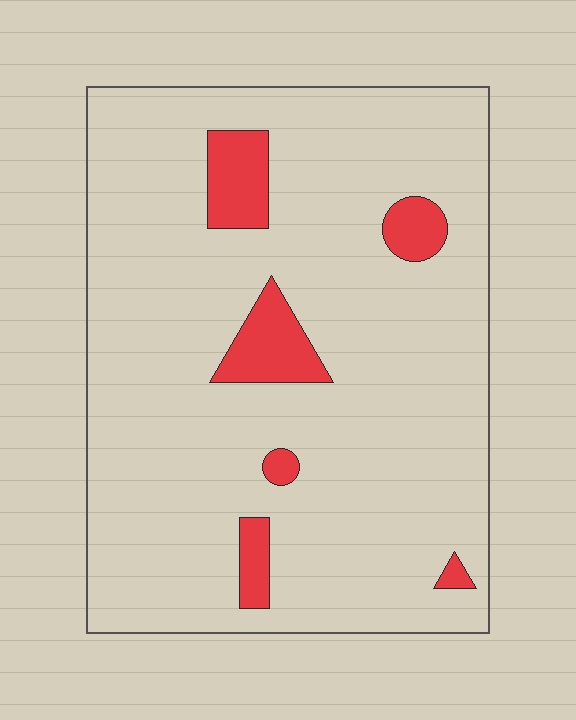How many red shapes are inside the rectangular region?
6.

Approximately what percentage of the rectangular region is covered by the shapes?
Approximately 10%.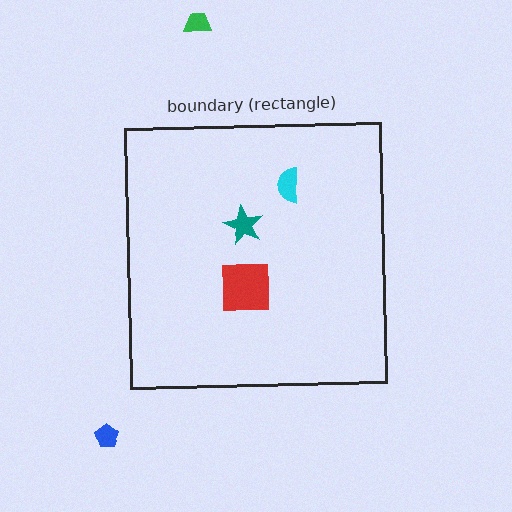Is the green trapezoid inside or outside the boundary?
Outside.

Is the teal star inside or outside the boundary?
Inside.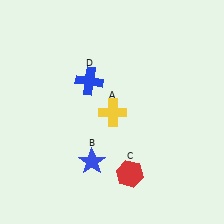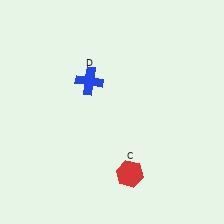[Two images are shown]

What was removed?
The blue star (B), the yellow cross (A) were removed in Image 2.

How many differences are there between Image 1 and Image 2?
There are 2 differences between the two images.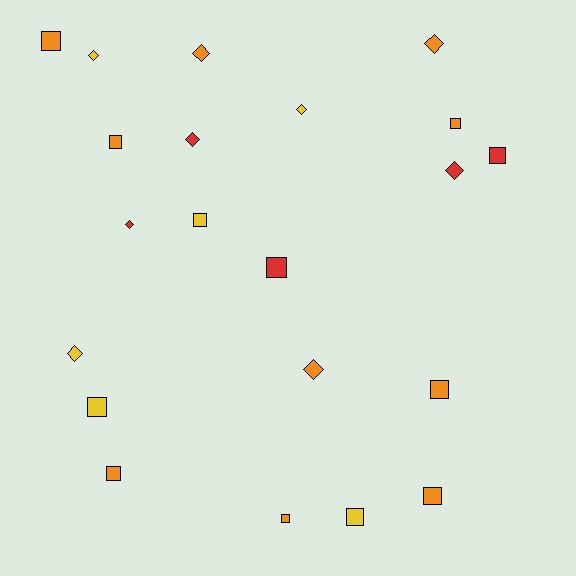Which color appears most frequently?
Orange, with 10 objects.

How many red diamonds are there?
There are 3 red diamonds.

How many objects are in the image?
There are 21 objects.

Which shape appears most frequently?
Square, with 12 objects.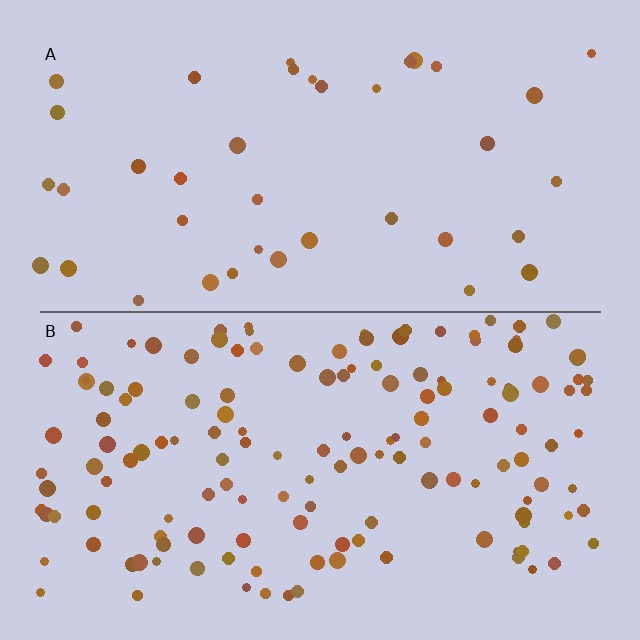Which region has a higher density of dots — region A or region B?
B (the bottom).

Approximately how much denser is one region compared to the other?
Approximately 3.7× — region B over region A.